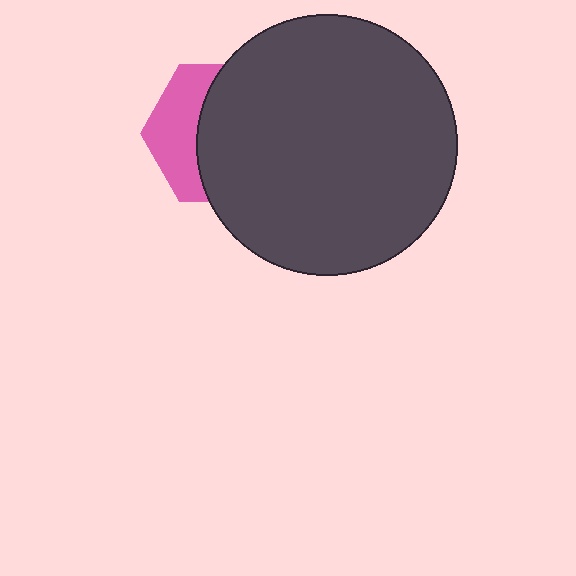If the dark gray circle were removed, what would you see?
You would see the complete pink hexagon.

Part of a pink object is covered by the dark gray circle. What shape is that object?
It is a hexagon.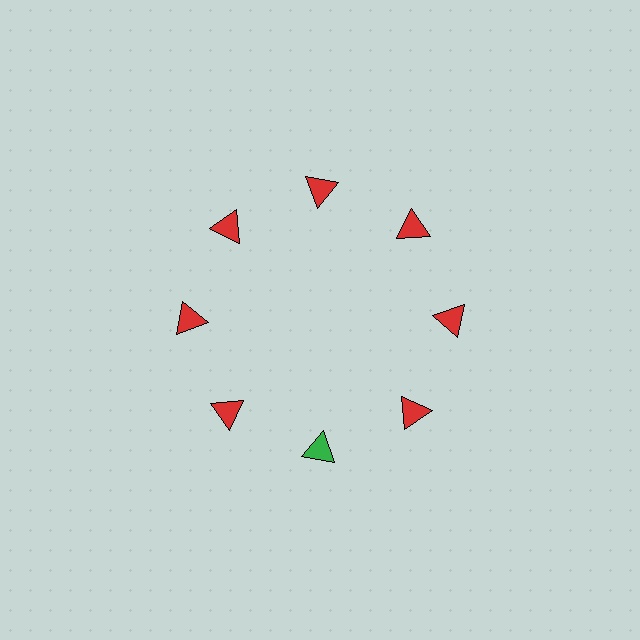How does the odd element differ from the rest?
It has a different color: green instead of red.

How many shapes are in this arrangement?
There are 8 shapes arranged in a ring pattern.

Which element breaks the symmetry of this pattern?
The green triangle at roughly the 6 o'clock position breaks the symmetry. All other shapes are red triangles.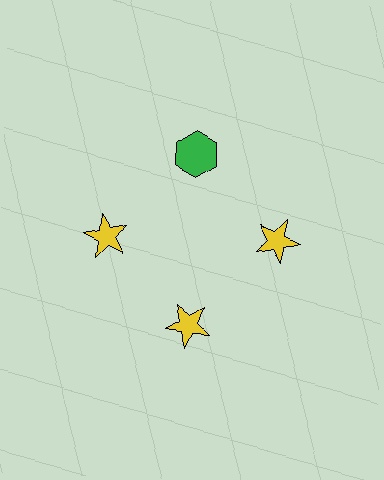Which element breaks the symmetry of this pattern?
The green hexagon at roughly the 12 o'clock position breaks the symmetry. All other shapes are yellow stars.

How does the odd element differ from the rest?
It differs in both color (green instead of yellow) and shape (hexagon instead of star).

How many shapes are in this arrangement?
There are 4 shapes arranged in a ring pattern.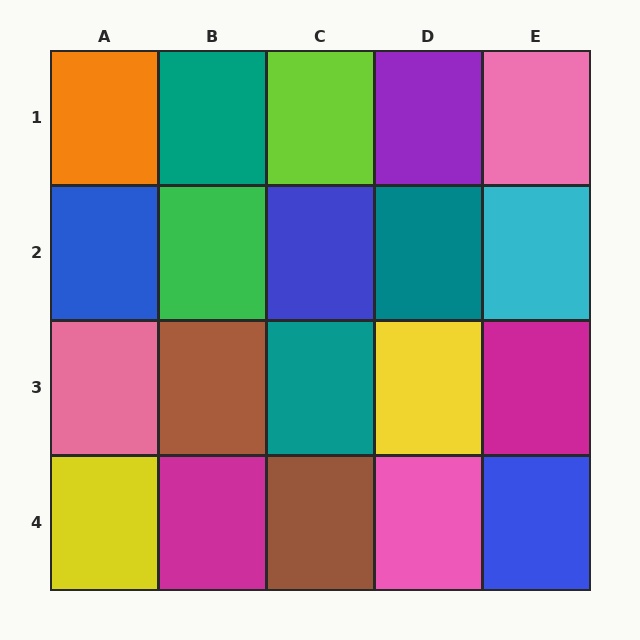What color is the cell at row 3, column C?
Teal.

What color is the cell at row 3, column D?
Yellow.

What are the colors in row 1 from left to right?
Orange, teal, lime, purple, pink.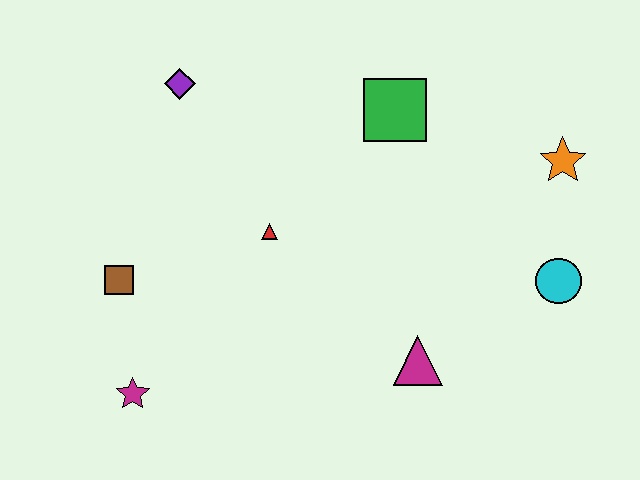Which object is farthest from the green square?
The magenta star is farthest from the green square.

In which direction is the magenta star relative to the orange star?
The magenta star is to the left of the orange star.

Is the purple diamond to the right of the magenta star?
Yes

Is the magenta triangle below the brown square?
Yes